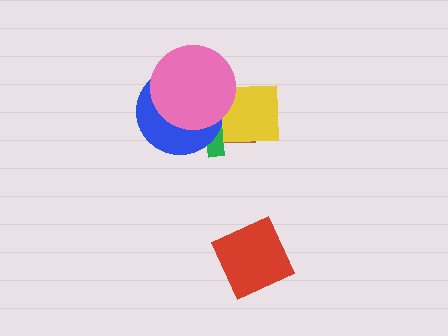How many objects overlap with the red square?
0 objects overlap with the red square.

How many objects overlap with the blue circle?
3 objects overlap with the blue circle.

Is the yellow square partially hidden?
Yes, it is partially covered by another shape.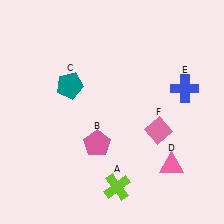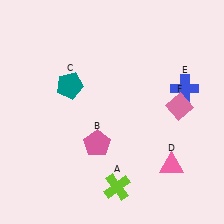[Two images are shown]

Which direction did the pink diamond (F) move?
The pink diamond (F) moved up.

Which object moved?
The pink diamond (F) moved up.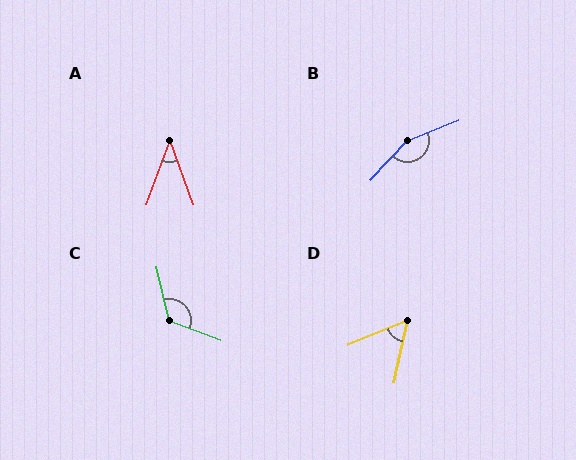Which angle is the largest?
B, at approximately 154 degrees.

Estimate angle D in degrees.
Approximately 55 degrees.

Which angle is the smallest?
A, at approximately 40 degrees.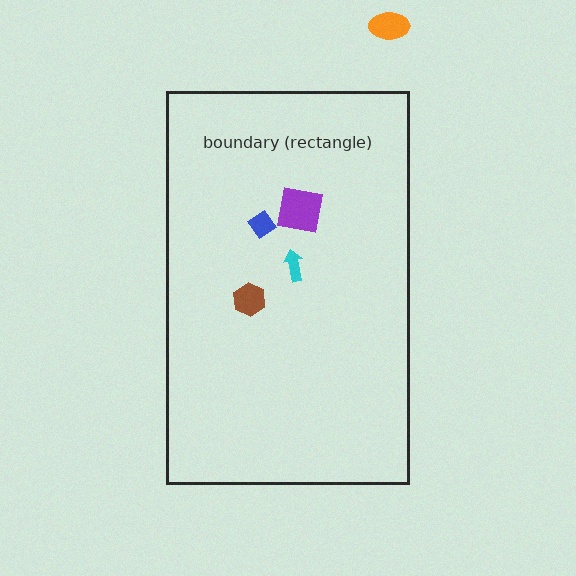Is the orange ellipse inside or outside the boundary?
Outside.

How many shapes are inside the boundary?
4 inside, 1 outside.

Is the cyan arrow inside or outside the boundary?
Inside.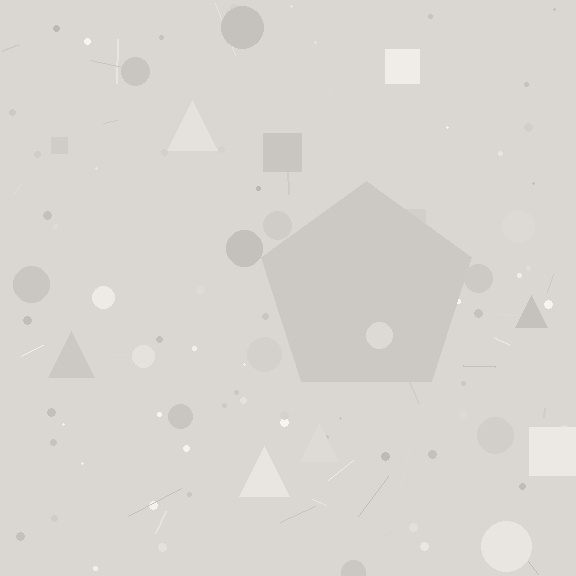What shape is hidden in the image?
A pentagon is hidden in the image.